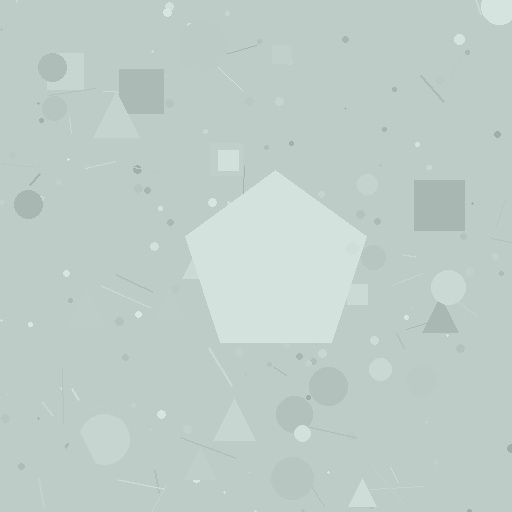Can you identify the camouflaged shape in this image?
The camouflaged shape is a pentagon.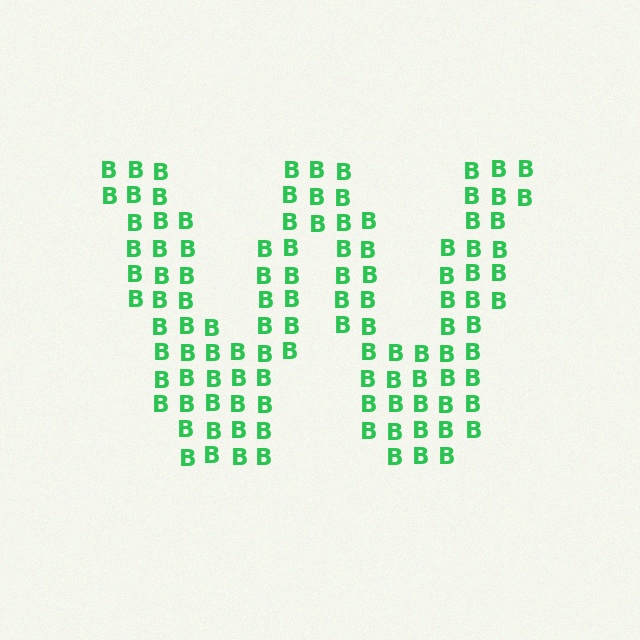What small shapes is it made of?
It is made of small letter B's.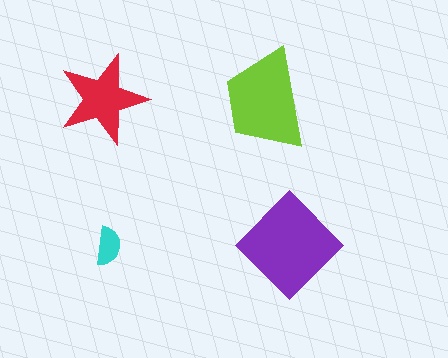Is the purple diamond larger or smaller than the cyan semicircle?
Larger.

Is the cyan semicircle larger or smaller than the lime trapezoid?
Smaller.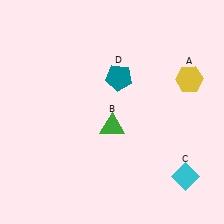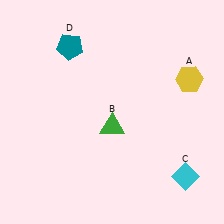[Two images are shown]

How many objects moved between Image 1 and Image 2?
1 object moved between the two images.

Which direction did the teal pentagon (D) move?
The teal pentagon (D) moved left.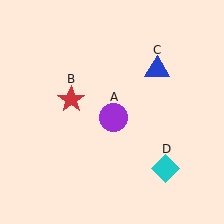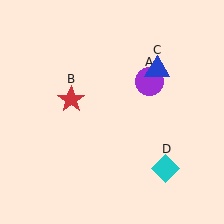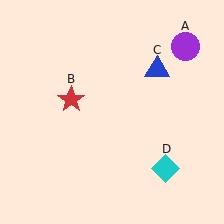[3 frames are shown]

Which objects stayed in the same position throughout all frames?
Red star (object B) and blue triangle (object C) and cyan diamond (object D) remained stationary.